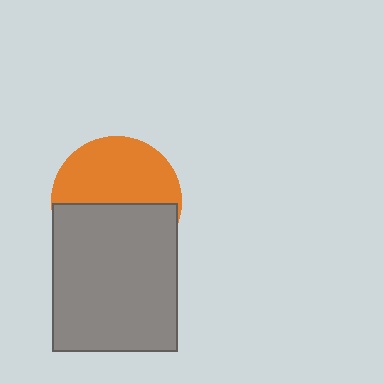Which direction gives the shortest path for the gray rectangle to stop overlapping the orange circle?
Moving down gives the shortest separation.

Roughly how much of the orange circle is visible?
About half of it is visible (roughly 52%).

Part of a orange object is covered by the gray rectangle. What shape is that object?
It is a circle.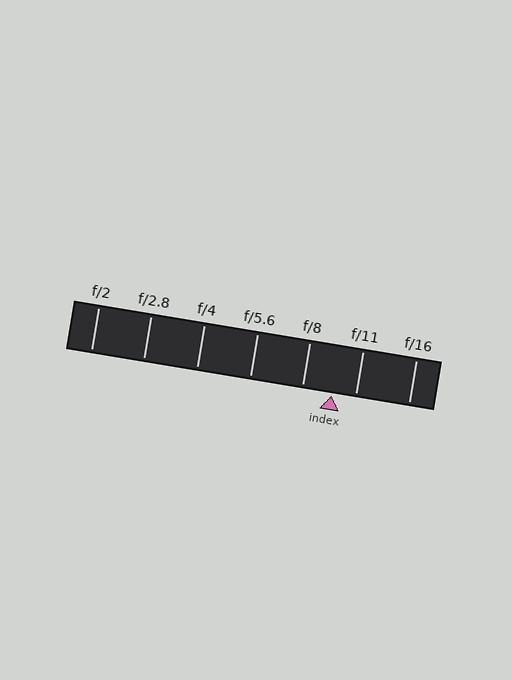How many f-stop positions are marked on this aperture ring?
There are 7 f-stop positions marked.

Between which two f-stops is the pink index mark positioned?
The index mark is between f/8 and f/11.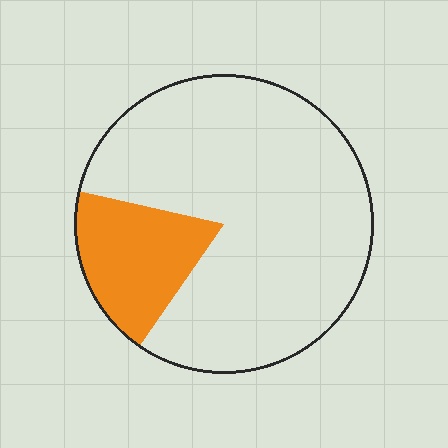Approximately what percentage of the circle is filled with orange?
Approximately 20%.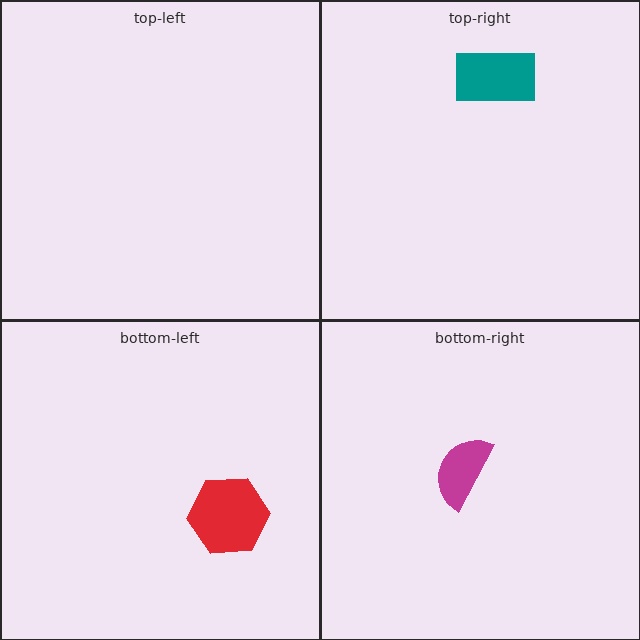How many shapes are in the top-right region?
1.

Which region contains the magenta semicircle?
The bottom-right region.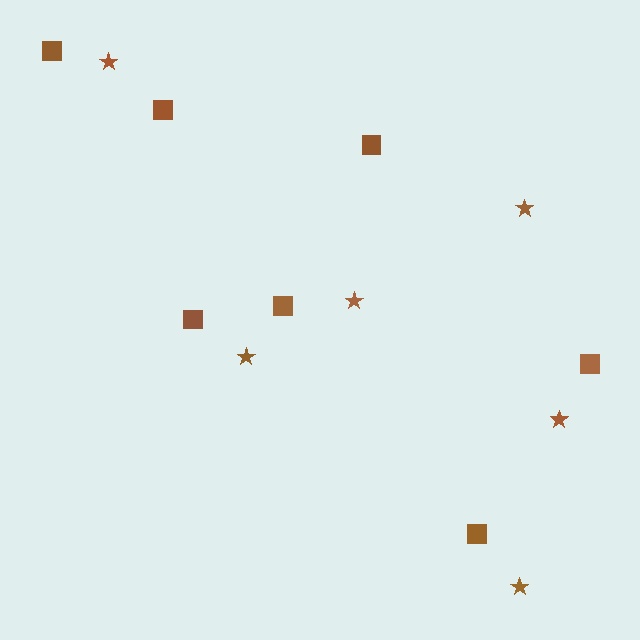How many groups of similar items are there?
There are 2 groups: one group of squares (7) and one group of stars (6).